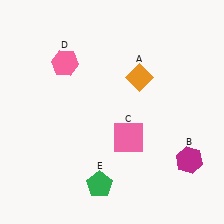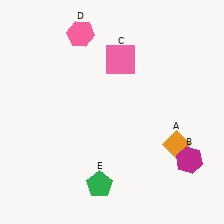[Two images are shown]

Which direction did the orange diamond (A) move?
The orange diamond (A) moved down.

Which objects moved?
The objects that moved are: the orange diamond (A), the pink square (C), the pink hexagon (D).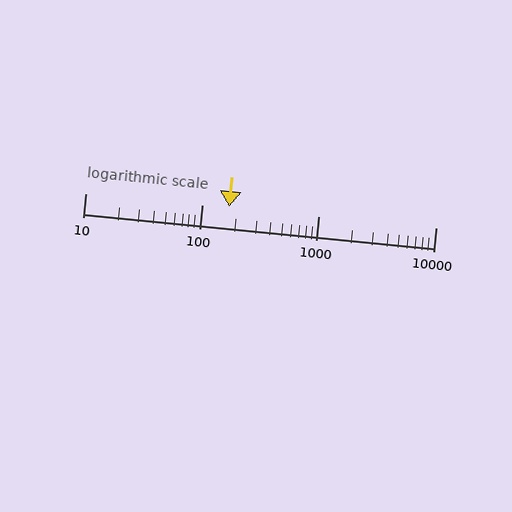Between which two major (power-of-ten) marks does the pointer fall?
The pointer is between 100 and 1000.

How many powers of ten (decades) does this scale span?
The scale spans 3 decades, from 10 to 10000.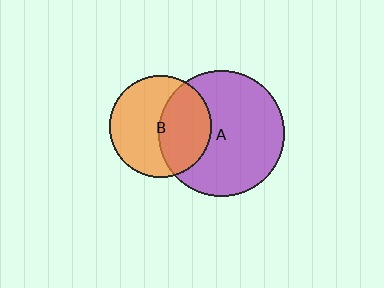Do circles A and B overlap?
Yes.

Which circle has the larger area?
Circle A (purple).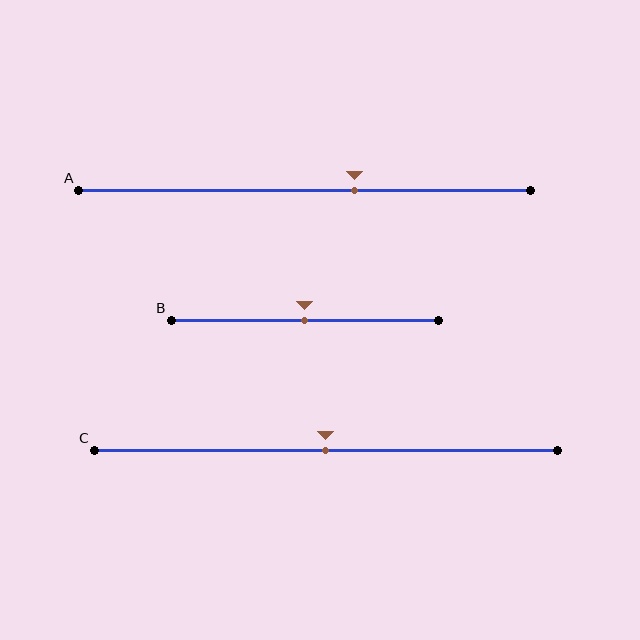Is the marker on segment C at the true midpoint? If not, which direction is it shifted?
Yes, the marker on segment C is at the true midpoint.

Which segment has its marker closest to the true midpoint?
Segment B has its marker closest to the true midpoint.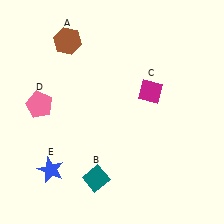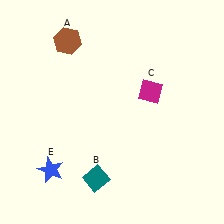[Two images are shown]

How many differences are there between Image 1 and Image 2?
There is 1 difference between the two images.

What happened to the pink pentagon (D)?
The pink pentagon (D) was removed in Image 2. It was in the top-left area of Image 1.